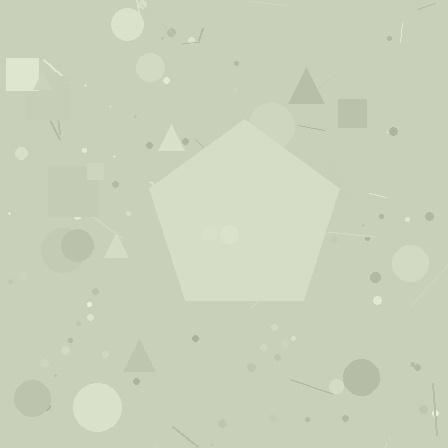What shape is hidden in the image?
A pentagon is hidden in the image.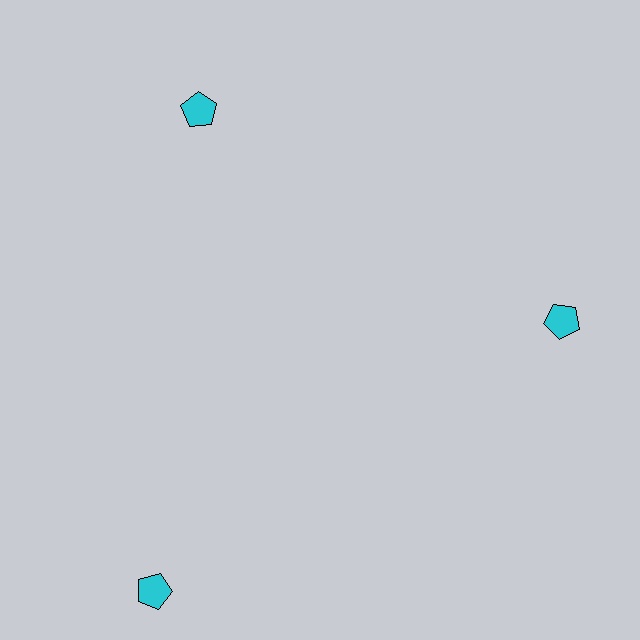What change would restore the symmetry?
The symmetry would be restored by moving it inward, back onto the ring so that all 3 pentagons sit at equal angles and equal distance from the center.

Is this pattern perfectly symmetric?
No. The 3 cyan pentagons are arranged in a ring, but one element near the 7 o'clock position is pushed outward from the center, breaking the 3-fold rotational symmetry.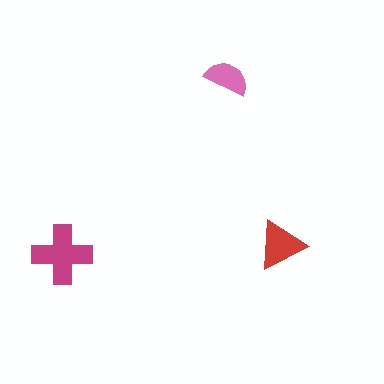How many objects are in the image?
There are 3 objects in the image.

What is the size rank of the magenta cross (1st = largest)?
1st.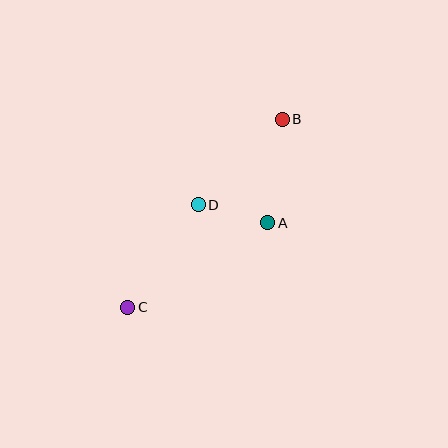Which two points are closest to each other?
Points A and D are closest to each other.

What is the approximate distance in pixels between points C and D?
The distance between C and D is approximately 125 pixels.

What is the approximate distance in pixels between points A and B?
The distance between A and B is approximately 105 pixels.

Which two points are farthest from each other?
Points B and C are farthest from each other.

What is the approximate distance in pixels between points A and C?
The distance between A and C is approximately 163 pixels.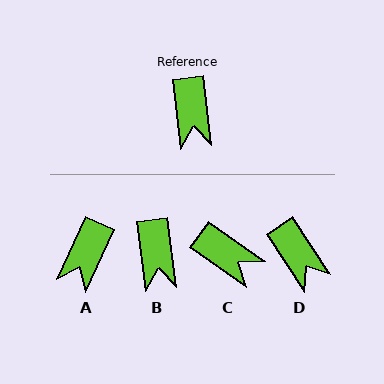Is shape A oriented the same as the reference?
No, it is off by about 32 degrees.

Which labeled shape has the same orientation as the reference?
B.